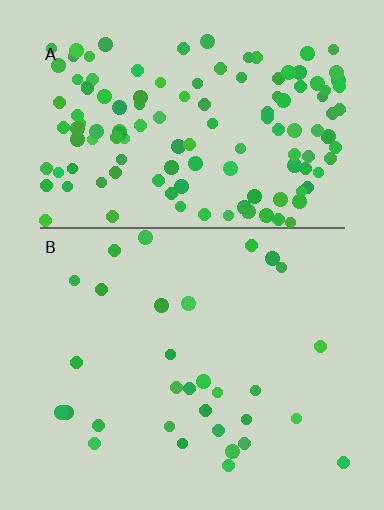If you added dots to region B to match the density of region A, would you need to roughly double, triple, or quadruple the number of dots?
Approximately quadruple.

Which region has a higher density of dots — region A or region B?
A (the top).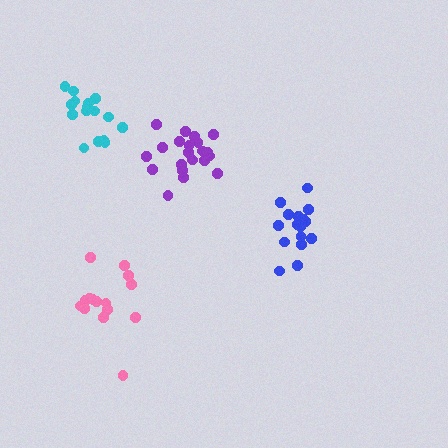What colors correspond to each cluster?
The clusters are colored: purple, blue, cyan, pink.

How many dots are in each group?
Group 1: 21 dots, Group 2: 16 dots, Group 3: 16 dots, Group 4: 15 dots (68 total).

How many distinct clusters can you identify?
There are 4 distinct clusters.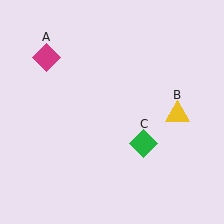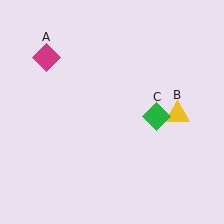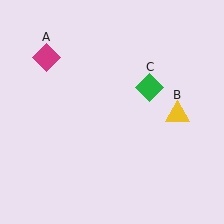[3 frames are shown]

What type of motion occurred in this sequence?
The green diamond (object C) rotated counterclockwise around the center of the scene.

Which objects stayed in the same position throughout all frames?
Magenta diamond (object A) and yellow triangle (object B) remained stationary.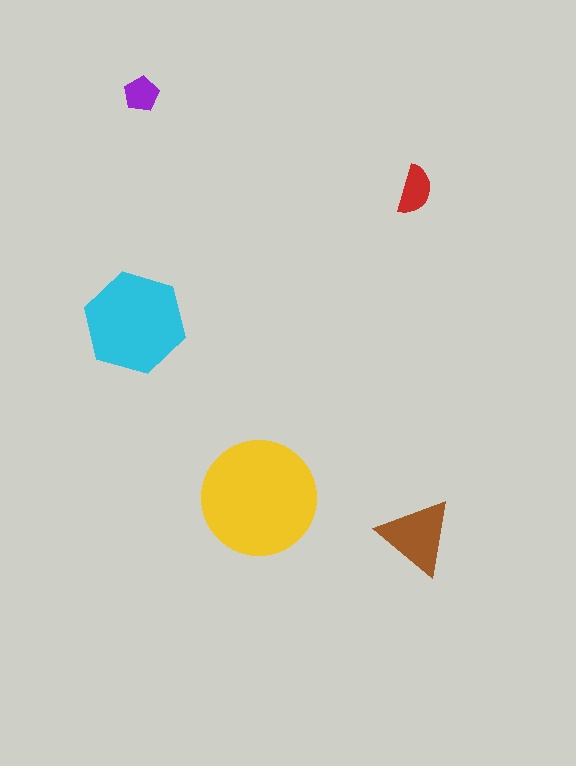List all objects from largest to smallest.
The yellow circle, the cyan hexagon, the brown triangle, the red semicircle, the purple pentagon.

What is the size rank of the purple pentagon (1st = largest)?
5th.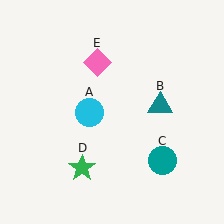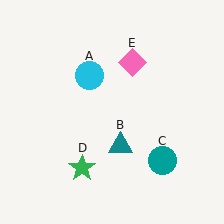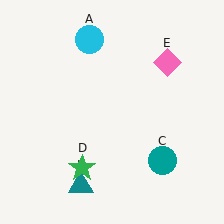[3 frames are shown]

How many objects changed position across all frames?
3 objects changed position: cyan circle (object A), teal triangle (object B), pink diamond (object E).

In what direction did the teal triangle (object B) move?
The teal triangle (object B) moved down and to the left.